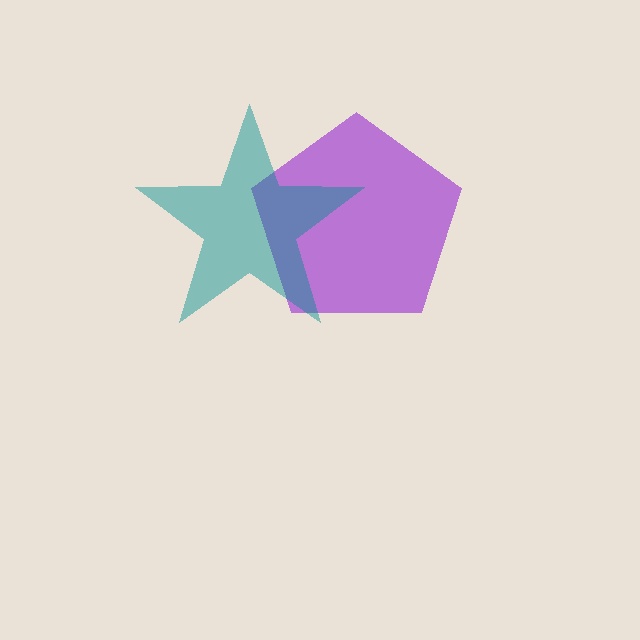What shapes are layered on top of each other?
The layered shapes are: a purple pentagon, a teal star.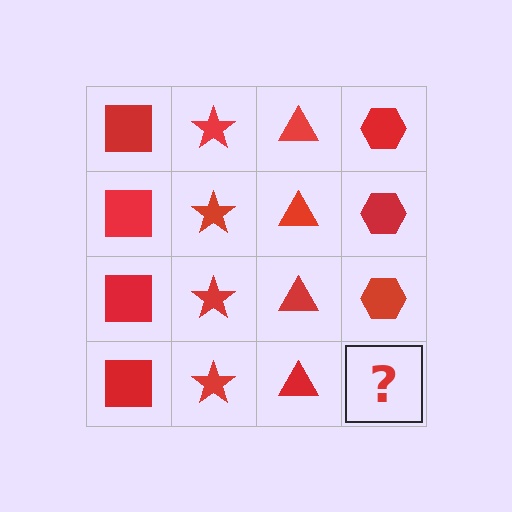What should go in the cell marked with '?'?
The missing cell should contain a red hexagon.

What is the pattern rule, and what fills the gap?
The rule is that each column has a consistent shape. The gap should be filled with a red hexagon.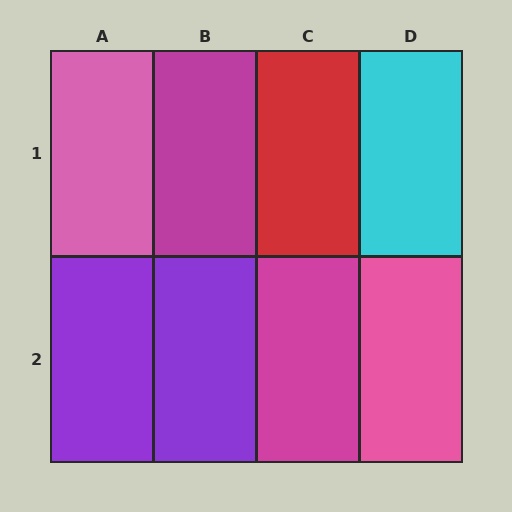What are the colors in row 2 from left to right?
Purple, purple, magenta, pink.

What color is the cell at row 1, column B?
Magenta.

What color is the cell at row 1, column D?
Cyan.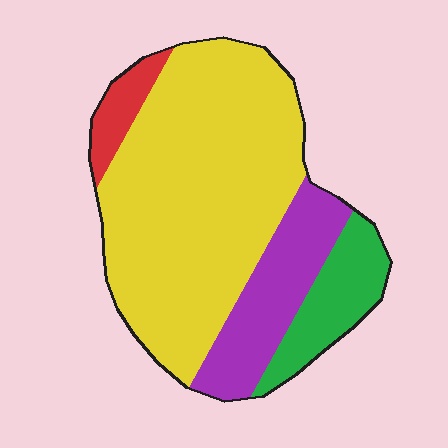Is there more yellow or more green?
Yellow.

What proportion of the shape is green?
Green takes up about one eighth (1/8) of the shape.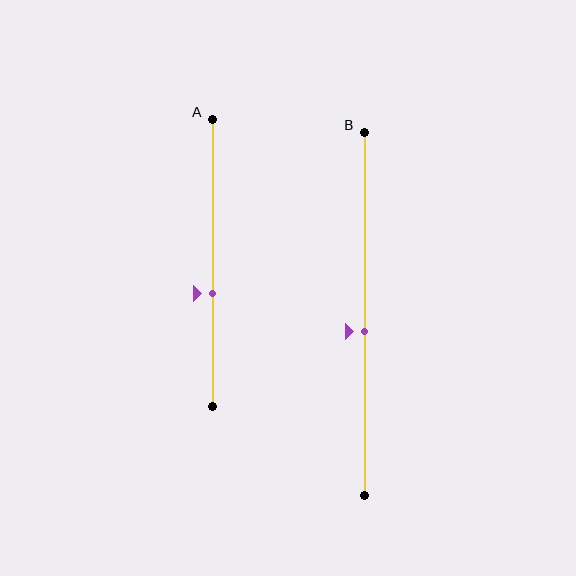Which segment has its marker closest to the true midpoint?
Segment B has its marker closest to the true midpoint.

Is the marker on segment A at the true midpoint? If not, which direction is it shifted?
No, the marker on segment A is shifted downward by about 11% of the segment length.